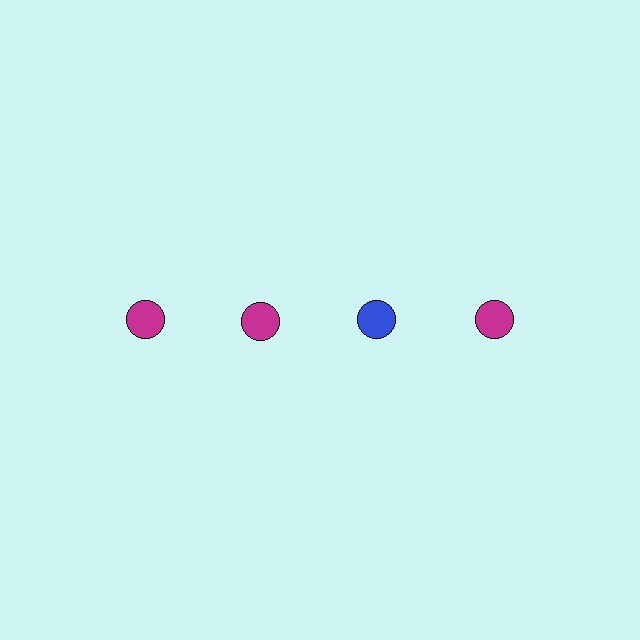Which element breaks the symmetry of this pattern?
The blue circle in the top row, center column breaks the symmetry. All other shapes are magenta circles.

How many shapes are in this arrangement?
There are 4 shapes arranged in a grid pattern.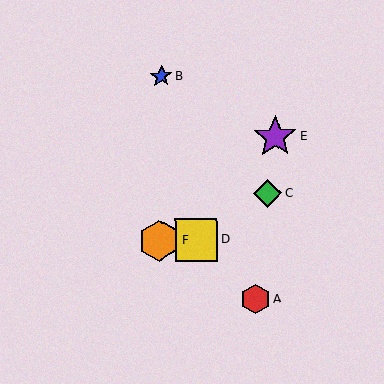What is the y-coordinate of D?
Object D is at y≈240.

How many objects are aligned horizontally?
2 objects (D, F) are aligned horizontally.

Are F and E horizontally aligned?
No, F is at y≈241 and E is at y≈137.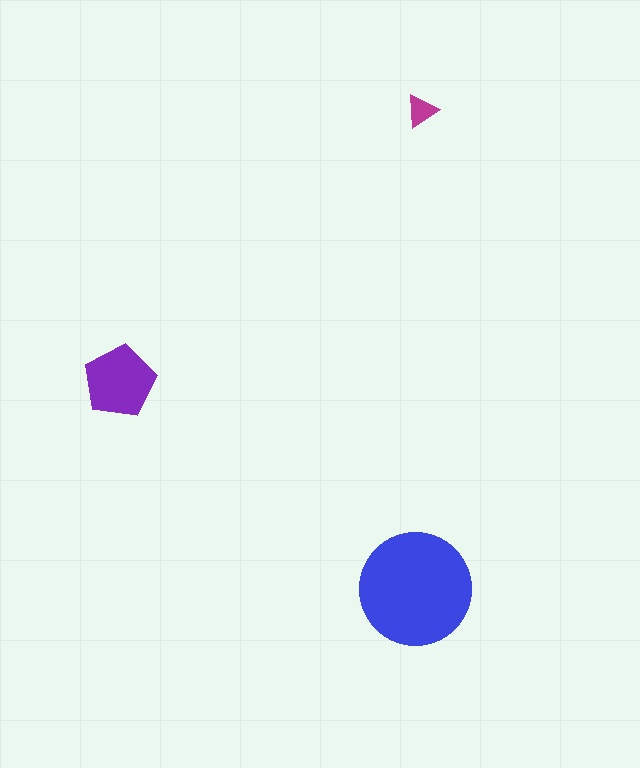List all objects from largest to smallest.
The blue circle, the purple pentagon, the magenta triangle.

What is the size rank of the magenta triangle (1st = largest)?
3rd.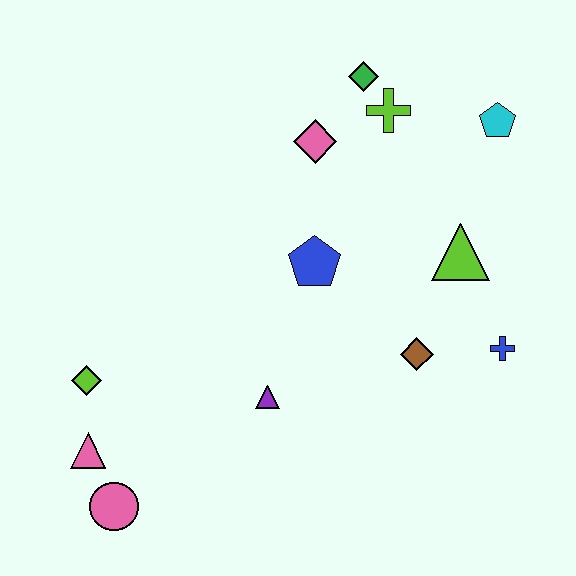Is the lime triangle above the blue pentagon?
Yes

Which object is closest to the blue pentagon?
The pink diamond is closest to the blue pentagon.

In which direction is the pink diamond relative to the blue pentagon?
The pink diamond is above the blue pentagon.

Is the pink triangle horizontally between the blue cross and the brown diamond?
No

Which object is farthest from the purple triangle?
The cyan pentagon is farthest from the purple triangle.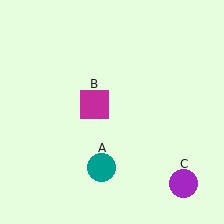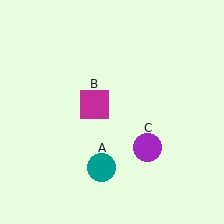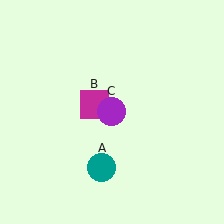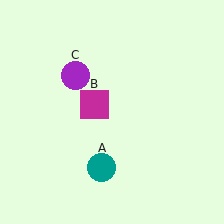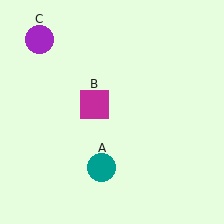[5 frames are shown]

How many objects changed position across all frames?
1 object changed position: purple circle (object C).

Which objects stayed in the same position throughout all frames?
Teal circle (object A) and magenta square (object B) remained stationary.